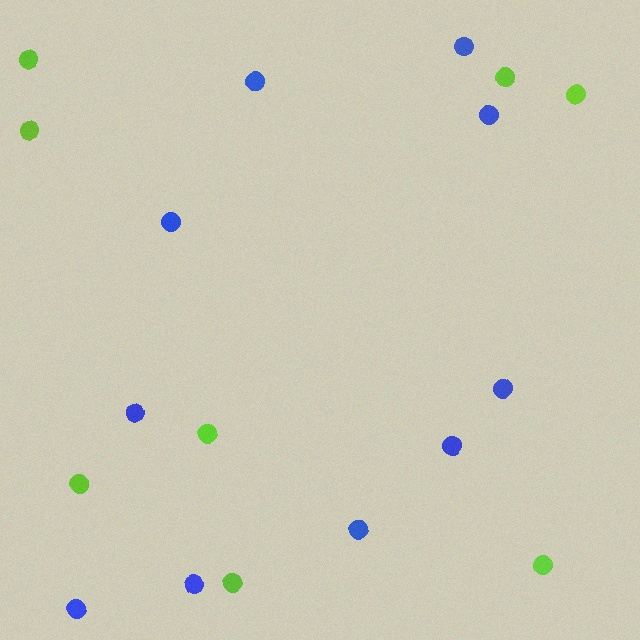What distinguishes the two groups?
There are 2 groups: one group of blue circles (10) and one group of lime circles (8).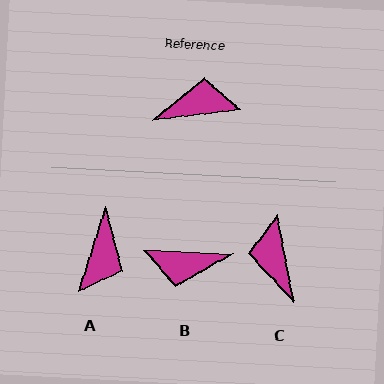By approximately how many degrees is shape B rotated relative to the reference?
Approximately 171 degrees counter-clockwise.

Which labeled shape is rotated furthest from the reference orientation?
B, about 171 degrees away.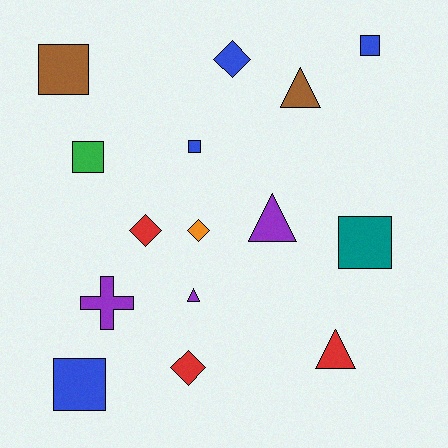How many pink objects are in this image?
There are no pink objects.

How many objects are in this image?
There are 15 objects.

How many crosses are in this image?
There is 1 cross.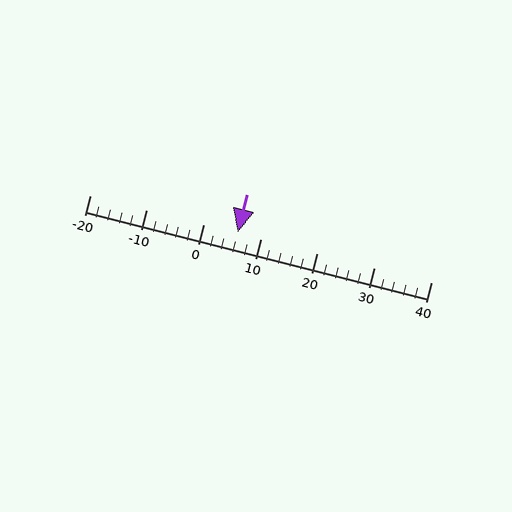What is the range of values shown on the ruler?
The ruler shows values from -20 to 40.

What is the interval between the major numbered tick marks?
The major tick marks are spaced 10 units apart.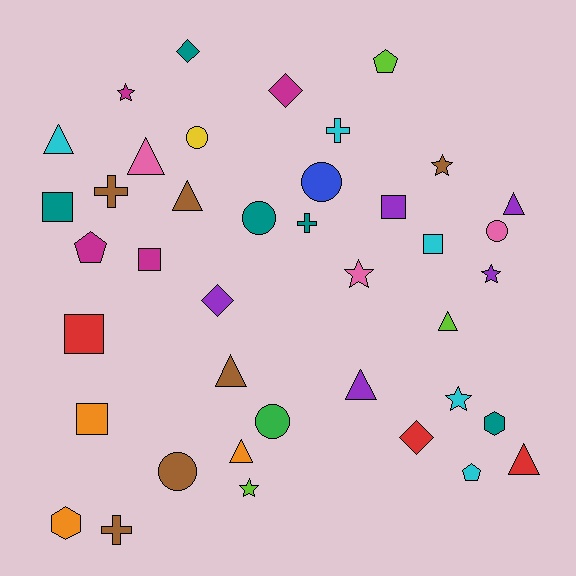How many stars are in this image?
There are 6 stars.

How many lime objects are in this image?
There are 3 lime objects.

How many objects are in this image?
There are 40 objects.